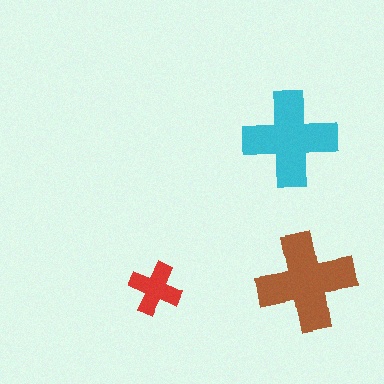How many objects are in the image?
There are 3 objects in the image.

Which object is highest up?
The cyan cross is topmost.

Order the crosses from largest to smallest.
the brown one, the cyan one, the red one.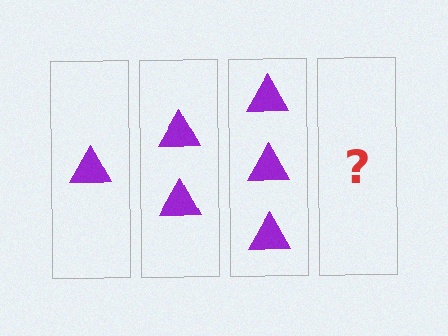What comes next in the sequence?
The next element should be 4 triangles.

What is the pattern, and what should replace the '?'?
The pattern is that each step adds one more triangle. The '?' should be 4 triangles.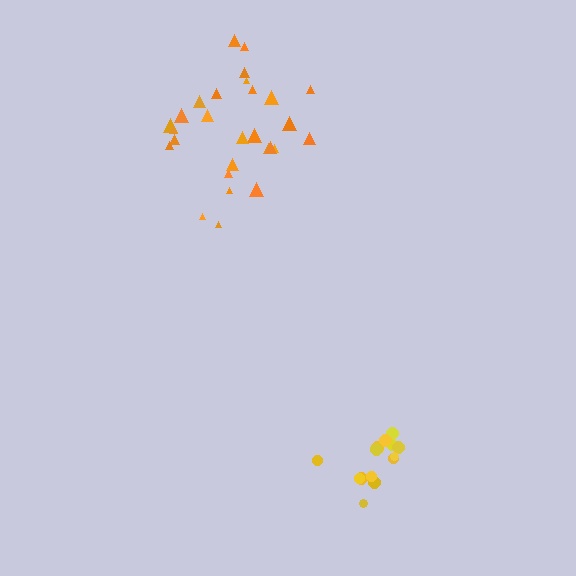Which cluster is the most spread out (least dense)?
Orange.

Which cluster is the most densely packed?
Yellow.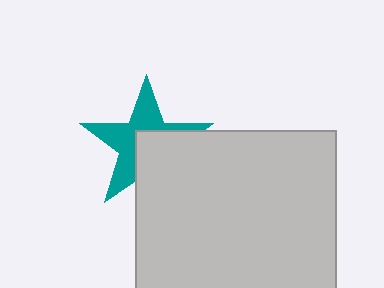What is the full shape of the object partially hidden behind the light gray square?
The partially hidden object is a teal star.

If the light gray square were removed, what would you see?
You would see the complete teal star.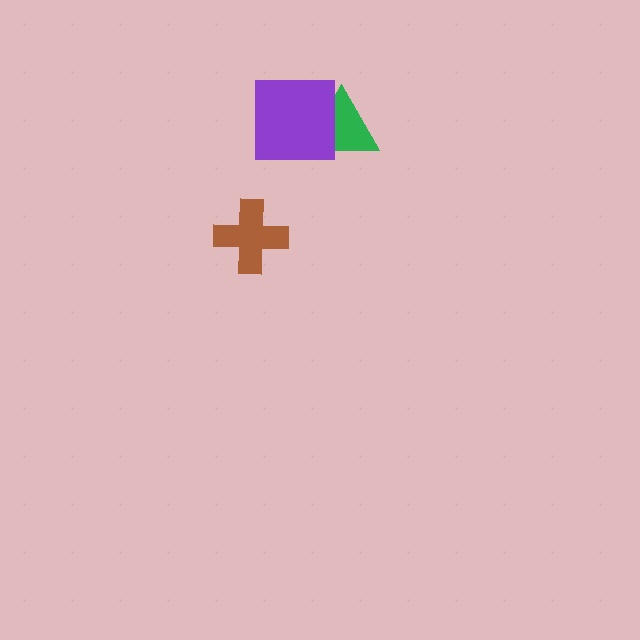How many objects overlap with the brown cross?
0 objects overlap with the brown cross.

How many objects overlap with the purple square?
1 object overlaps with the purple square.